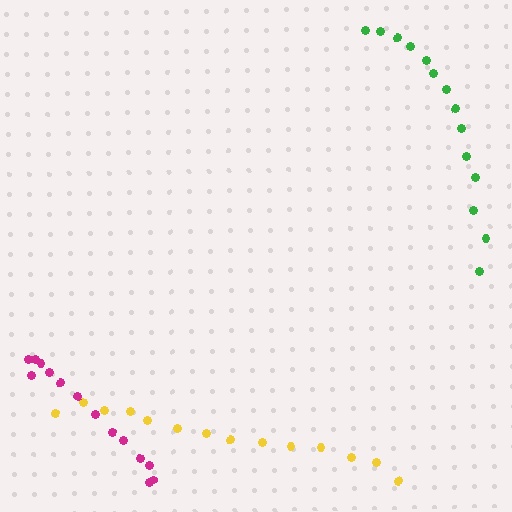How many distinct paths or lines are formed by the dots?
There are 3 distinct paths.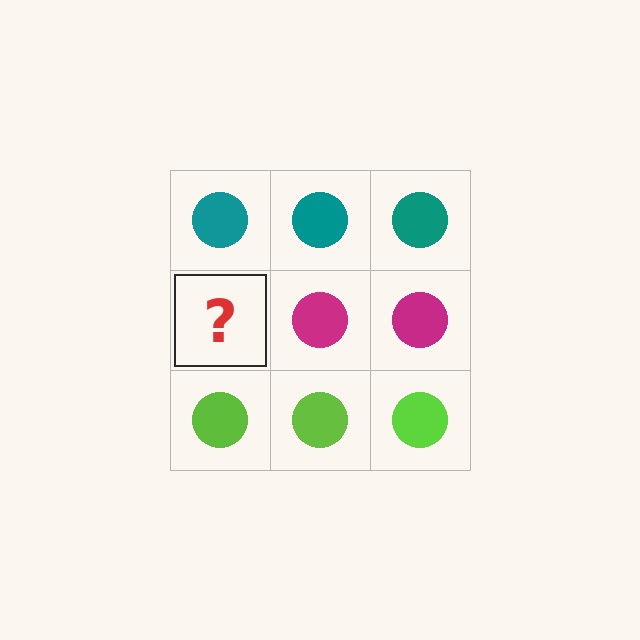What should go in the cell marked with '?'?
The missing cell should contain a magenta circle.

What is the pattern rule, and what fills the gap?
The rule is that each row has a consistent color. The gap should be filled with a magenta circle.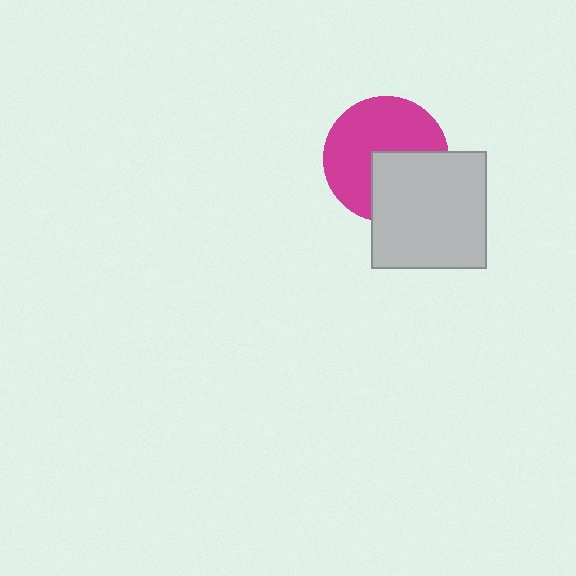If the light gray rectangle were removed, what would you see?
You would see the complete magenta circle.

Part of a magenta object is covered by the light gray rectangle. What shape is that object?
It is a circle.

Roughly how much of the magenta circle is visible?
About half of it is visible (roughly 63%).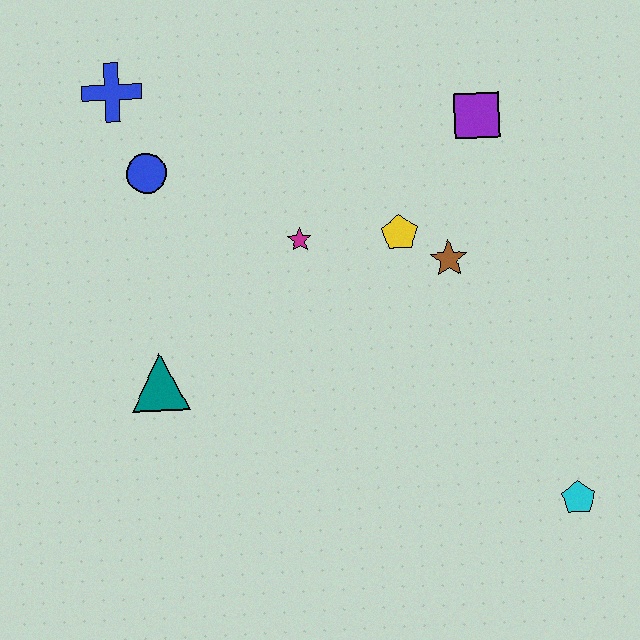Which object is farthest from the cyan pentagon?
The blue cross is farthest from the cyan pentagon.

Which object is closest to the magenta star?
The yellow pentagon is closest to the magenta star.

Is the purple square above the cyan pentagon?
Yes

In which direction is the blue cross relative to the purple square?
The blue cross is to the left of the purple square.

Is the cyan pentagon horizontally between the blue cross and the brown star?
No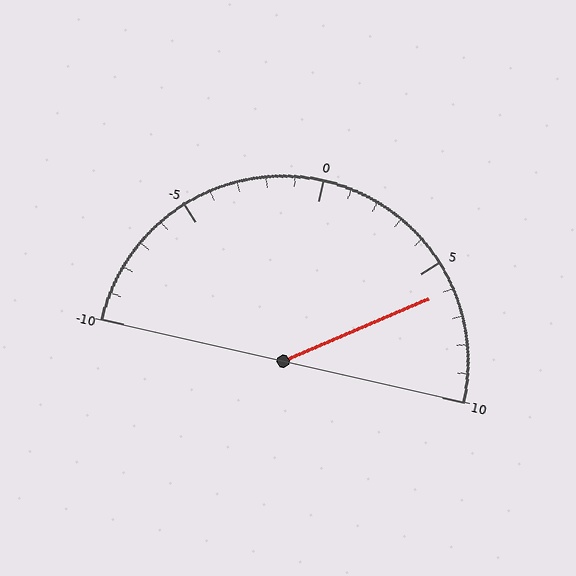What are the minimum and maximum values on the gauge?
The gauge ranges from -10 to 10.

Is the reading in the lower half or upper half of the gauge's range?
The reading is in the upper half of the range (-10 to 10).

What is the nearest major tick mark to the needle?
The nearest major tick mark is 5.